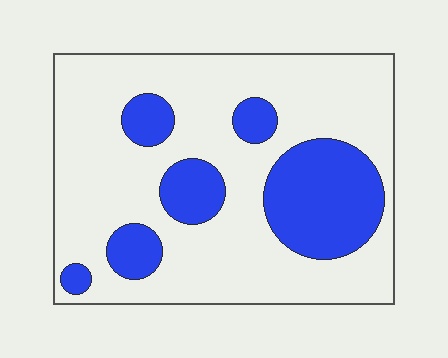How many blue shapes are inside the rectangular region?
6.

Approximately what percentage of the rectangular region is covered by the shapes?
Approximately 25%.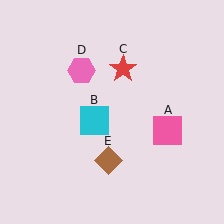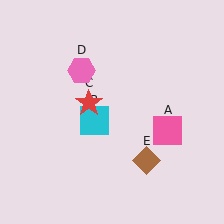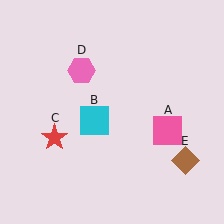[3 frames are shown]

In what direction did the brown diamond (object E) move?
The brown diamond (object E) moved right.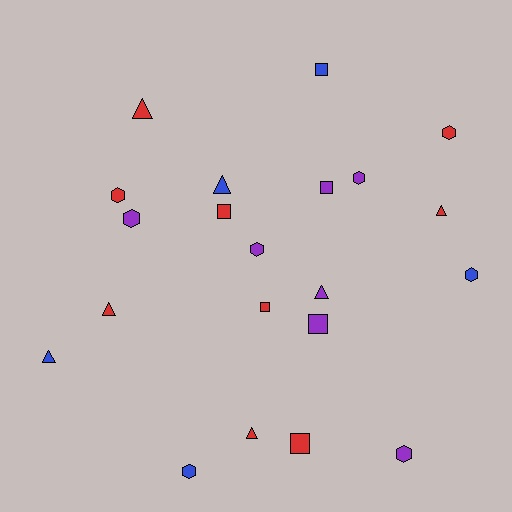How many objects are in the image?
There are 21 objects.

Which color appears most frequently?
Red, with 9 objects.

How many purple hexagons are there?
There are 4 purple hexagons.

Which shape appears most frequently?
Hexagon, with 8 objects.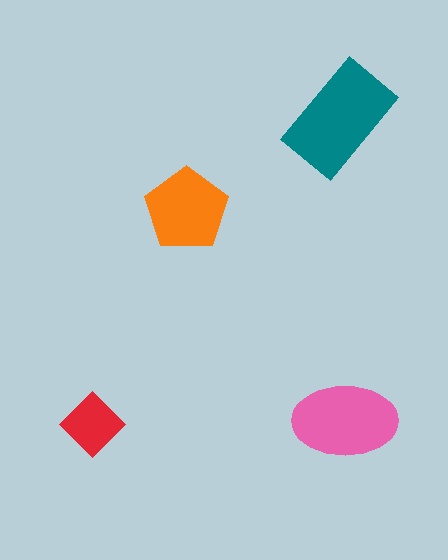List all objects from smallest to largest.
The red diamond, the orange pentagon, the pink ellipse, the teal rectangle.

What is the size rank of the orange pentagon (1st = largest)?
3rd.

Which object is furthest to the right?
The pink ellipse is rightmost.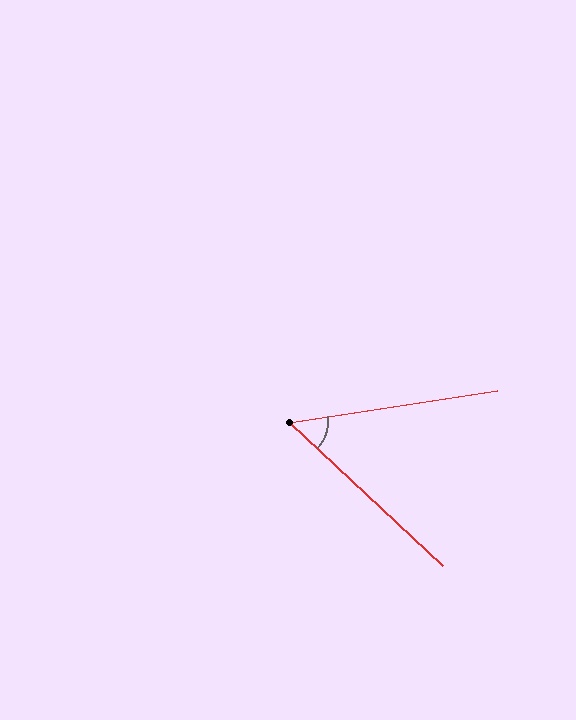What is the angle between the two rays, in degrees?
Approximately 52 degrees.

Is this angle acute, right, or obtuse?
It is acute.